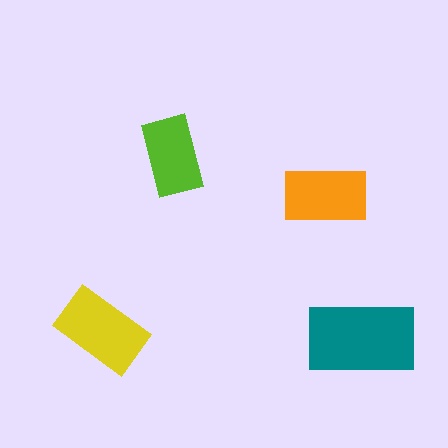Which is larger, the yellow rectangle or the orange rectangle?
The yellow one.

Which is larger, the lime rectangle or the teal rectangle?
The teal one.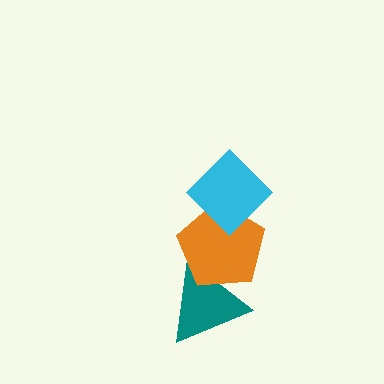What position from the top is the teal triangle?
The teal triangle is 3rd from the top.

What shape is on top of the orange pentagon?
The cyan diamond is on top of the orange pentagon.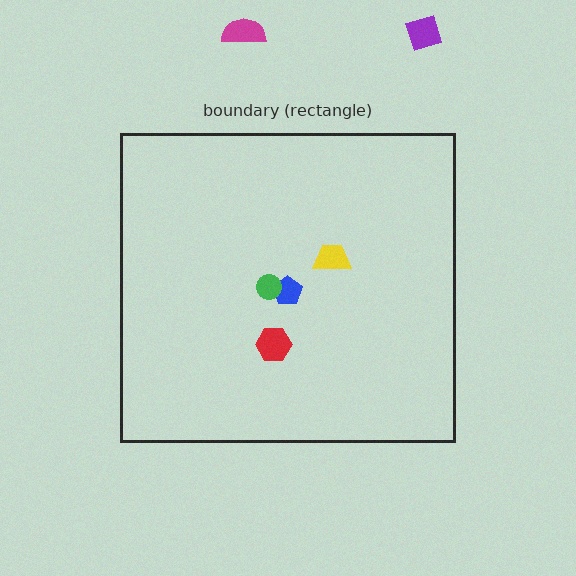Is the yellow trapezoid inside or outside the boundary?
Inside.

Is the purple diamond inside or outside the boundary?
Outside.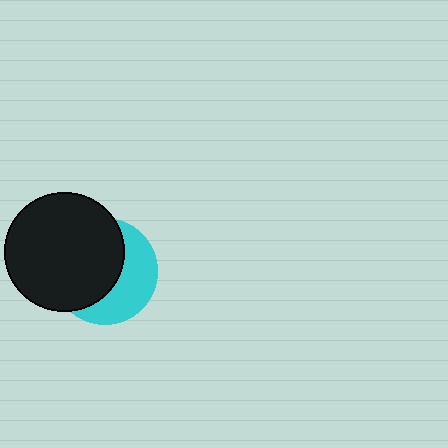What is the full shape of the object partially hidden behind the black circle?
The partially hidden object is a cyan circle.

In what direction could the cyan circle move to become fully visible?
The cyan circle could move right. That would shift it out from behind the black circle entirely.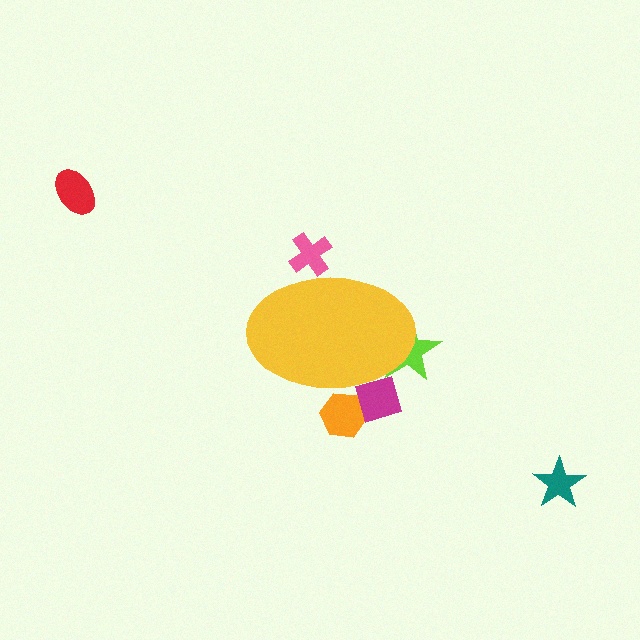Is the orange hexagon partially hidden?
Yes, the orange hexagon is partially hidden behind the yellow ellipse.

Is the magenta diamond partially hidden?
Yes, the magenta diamond is partially hidden behind the yellow ellipse.